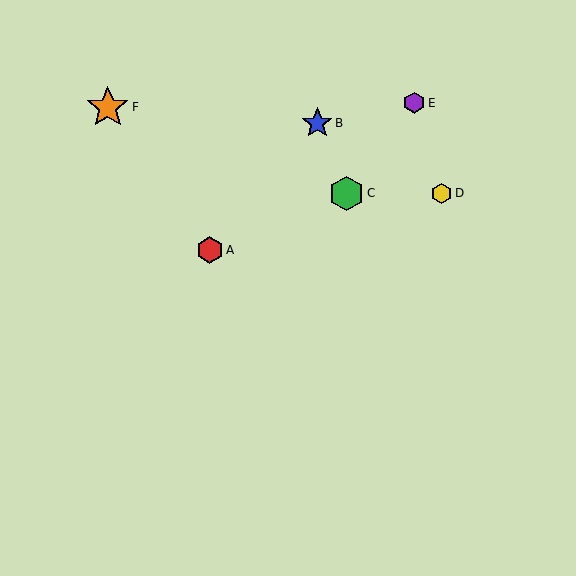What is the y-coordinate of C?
Object C is at y≈193.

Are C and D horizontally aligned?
Yes, both are at y≈193.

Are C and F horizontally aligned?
No, C is at y≈193 and F is at y≈107.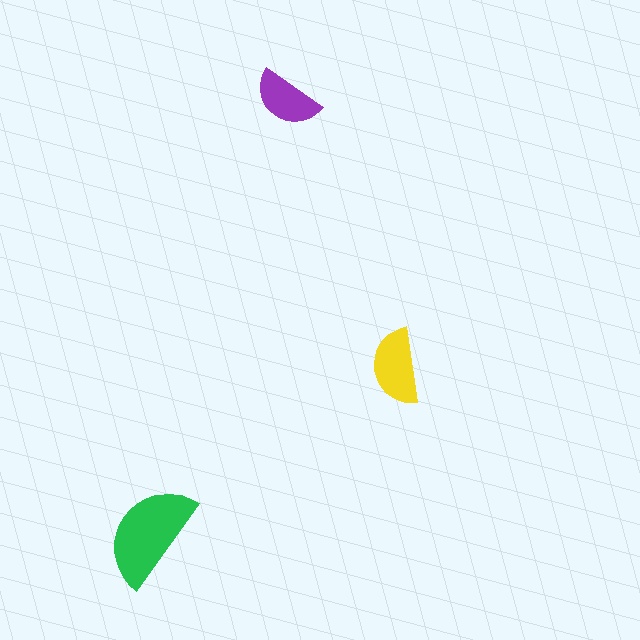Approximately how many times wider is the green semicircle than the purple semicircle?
About 1.5 times wider.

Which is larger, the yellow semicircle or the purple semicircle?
The yellow one.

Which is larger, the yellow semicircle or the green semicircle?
The green one.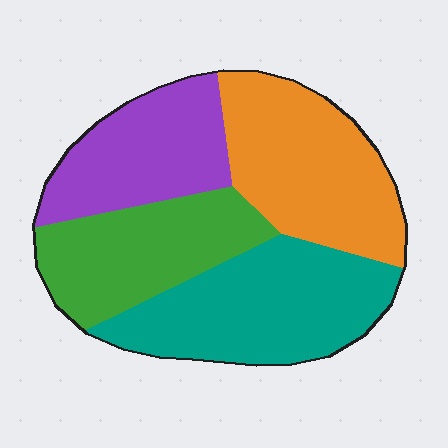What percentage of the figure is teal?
Teal takes up about one third (1/3) of the figure.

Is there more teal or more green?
Teal.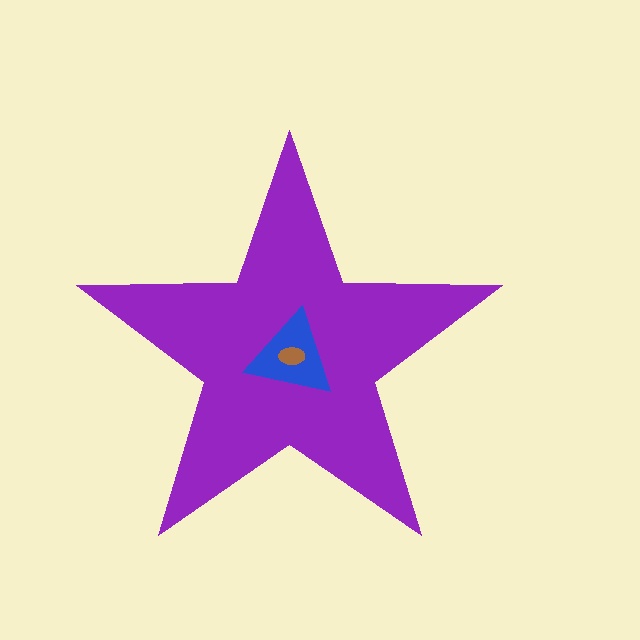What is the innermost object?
The brown ellipse.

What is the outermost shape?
The purple star.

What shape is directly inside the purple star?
The blue triangle.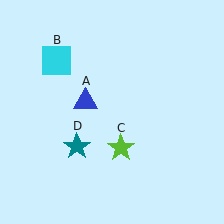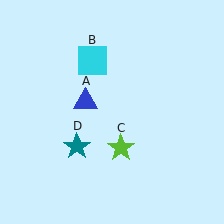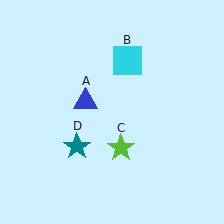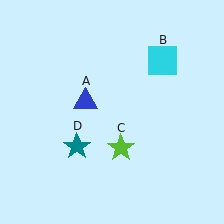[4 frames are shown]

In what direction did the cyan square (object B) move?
The cyan square (object B) moved right.